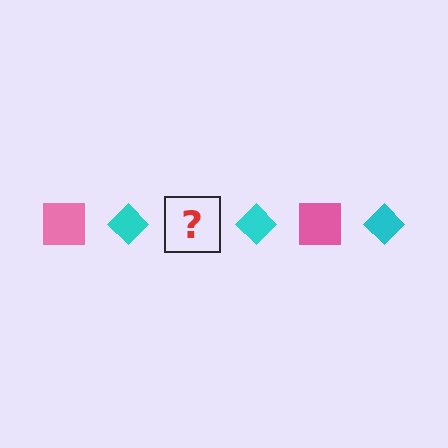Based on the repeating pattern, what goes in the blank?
The blank should be a pink square.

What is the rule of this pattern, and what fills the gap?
The rule is that the pattern alternates between pink square and cyan diamond. The gap should be filled with a pink square.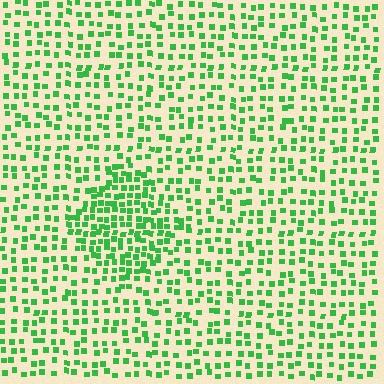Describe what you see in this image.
The image contains small green elements arranged at two different densities. A diamond-shaped region is visible where the elements are more densely packed than the surrounding area.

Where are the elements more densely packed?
The elements are more densely packed inside the diamond boundary.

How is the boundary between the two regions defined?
The boundary is defined by a change in element density (approximately 1.9x ratio). All elements are the same color, size, and shape.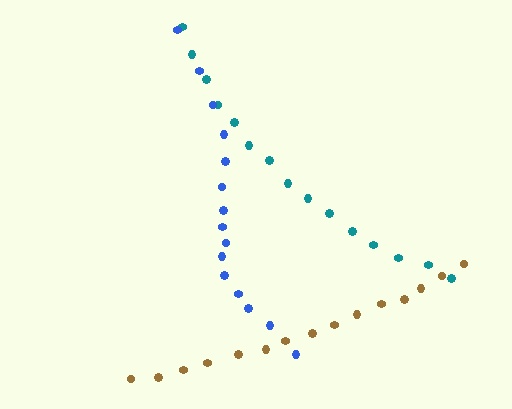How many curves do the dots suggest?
There are 3 distinct paths.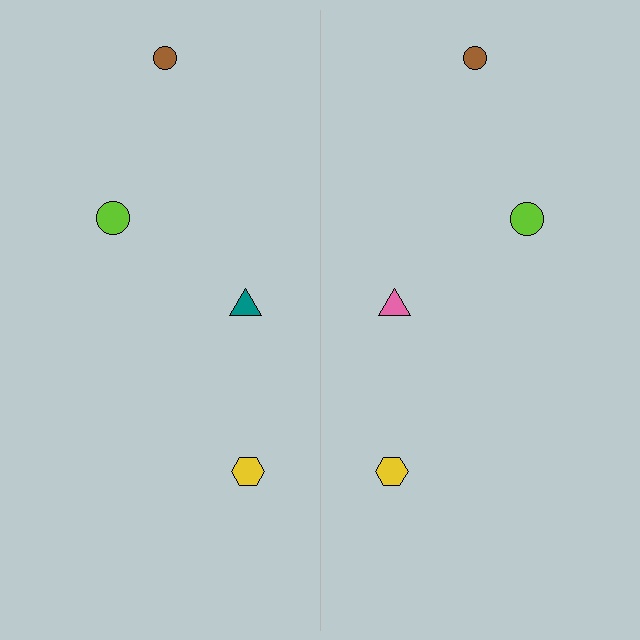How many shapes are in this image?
There are 8 shapes in this image.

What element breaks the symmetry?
The pink triangle on the right side breaks the symmetry — its mirror counterpart is teal.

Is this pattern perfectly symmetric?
No, the pattern is not perfectly symmetric. The pink triangle on the right side breaks the symmetry — its mirror counterpart is teal.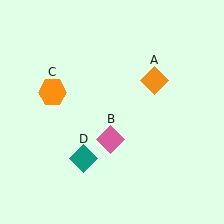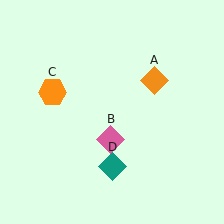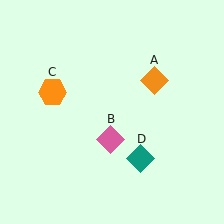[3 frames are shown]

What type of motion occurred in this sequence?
The teal diamond (object D) rotated counterclockwise around the center of the scene.